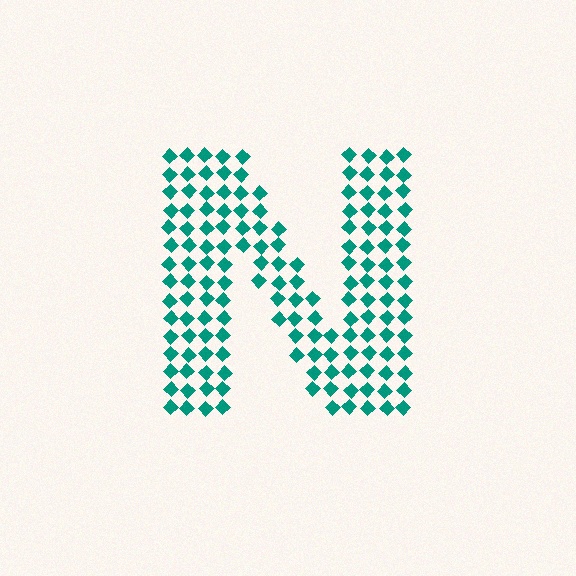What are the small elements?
The small elements are diamonds.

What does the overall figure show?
The overall figure shows the letter N.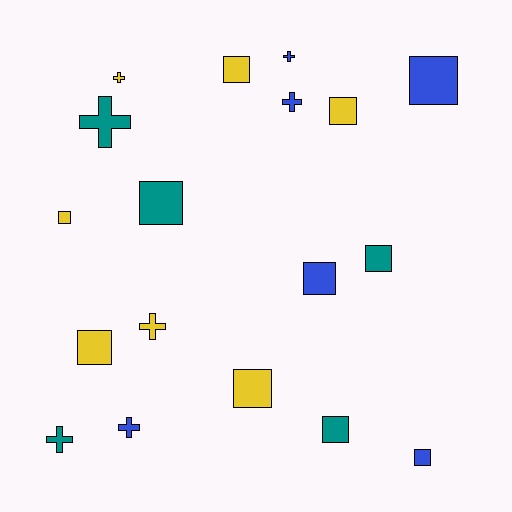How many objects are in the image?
There are 18 objects.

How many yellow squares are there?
There are 5 yellow squares.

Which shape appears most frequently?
Square, with 11 objects.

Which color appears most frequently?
Yellow, with 7 objects.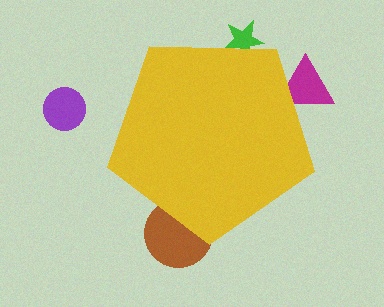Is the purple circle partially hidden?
No, the purple circle is fully visible.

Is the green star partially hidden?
Yes, the green star is partially hidden behind the yellow pentagon.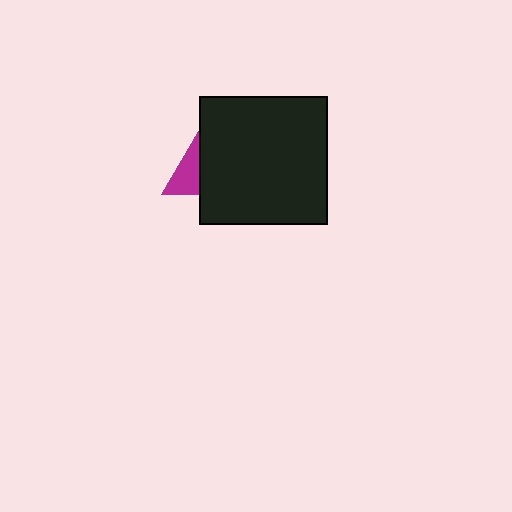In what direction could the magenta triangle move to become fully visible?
The magenta triangle could move left. That would shift it out from behind the black square entirely.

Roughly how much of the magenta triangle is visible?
A small part of it is visible (roughly 33%).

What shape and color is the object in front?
The object in front is a black square.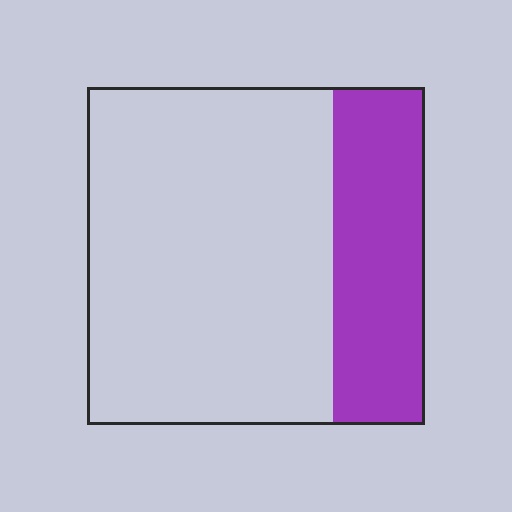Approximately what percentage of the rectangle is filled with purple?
Approximately 25%.